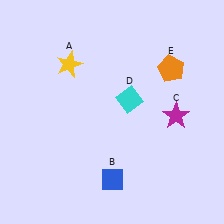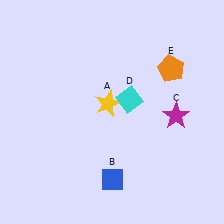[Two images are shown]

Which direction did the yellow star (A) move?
The yellow star (A) moved down.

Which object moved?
The yellow star (A) moved down.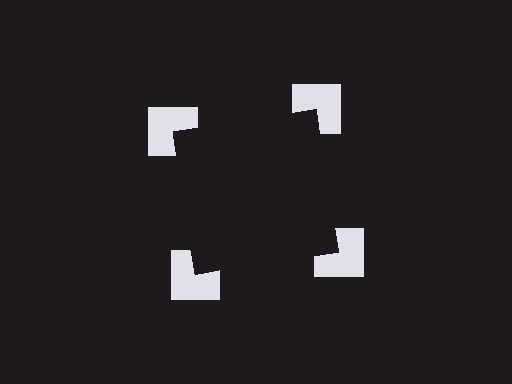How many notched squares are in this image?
There are 4 — one at each vertex of the illusory square.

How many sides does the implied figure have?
4 sides.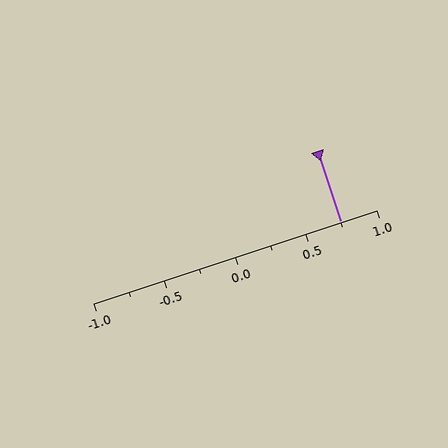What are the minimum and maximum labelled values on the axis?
The axis runs from -1.0 to 1.0.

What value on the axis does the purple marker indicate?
The marker indicates approximately 0.75.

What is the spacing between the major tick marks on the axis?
The major ticks are spaced 0.5 apart.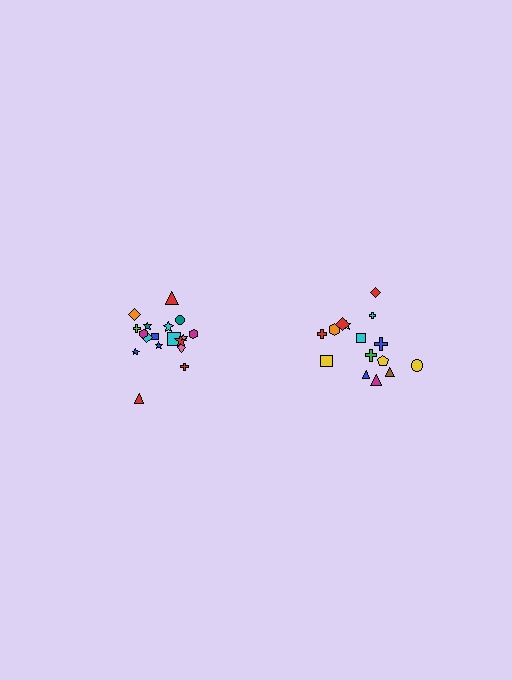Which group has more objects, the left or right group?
The left group.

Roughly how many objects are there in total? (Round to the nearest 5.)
Roughly 35 objects in total.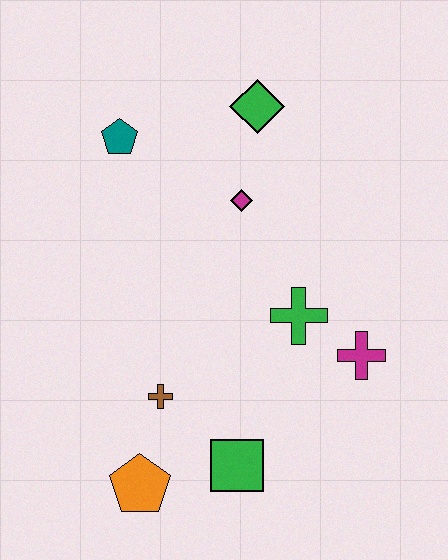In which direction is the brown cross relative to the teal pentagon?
The brown cross is below the teal pentagon.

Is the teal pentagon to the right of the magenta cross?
No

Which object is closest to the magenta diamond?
The green diamond is closest to the magenta diamond.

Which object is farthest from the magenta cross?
The teal pentagon is farthest from the magenta cross.